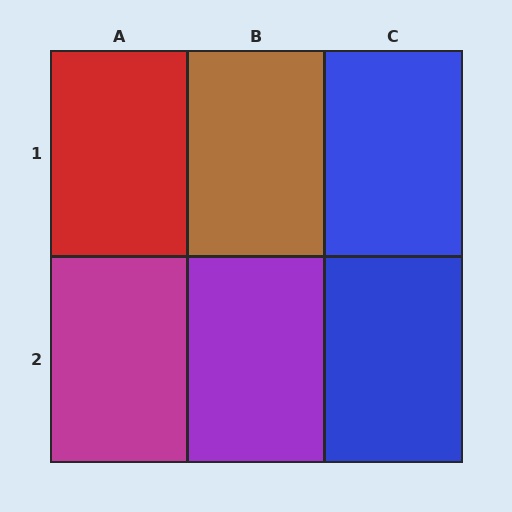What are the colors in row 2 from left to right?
Magenta, purple, blue.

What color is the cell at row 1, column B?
Brown.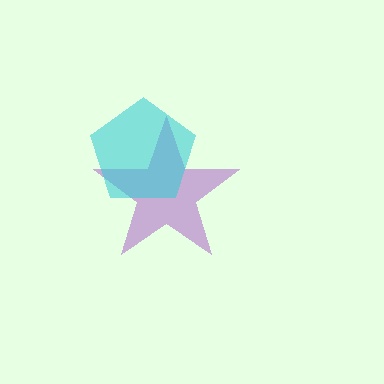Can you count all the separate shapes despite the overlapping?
Yes, there are 2 separate shapes.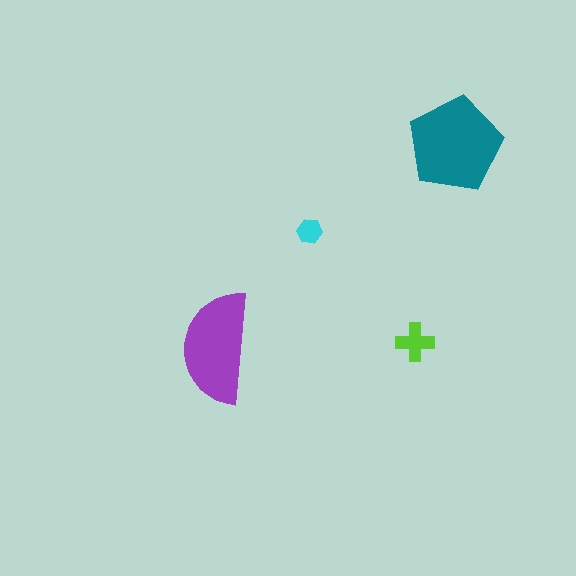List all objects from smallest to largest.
The cyan hexagon, the lime cross, the purple semicircle, the teal pentagon.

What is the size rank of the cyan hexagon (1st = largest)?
4th.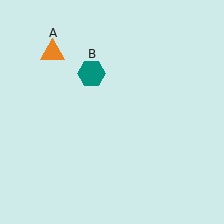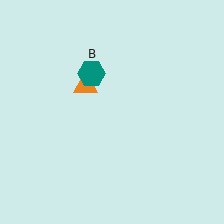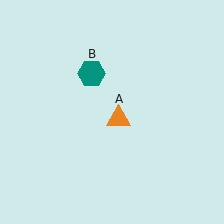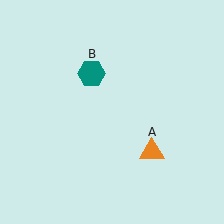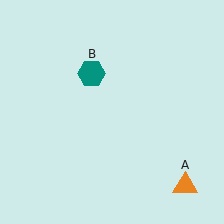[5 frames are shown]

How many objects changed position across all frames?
1 object changed position: orange triangle (object A).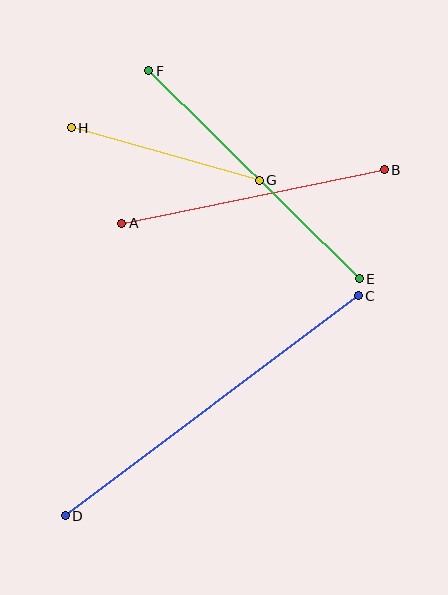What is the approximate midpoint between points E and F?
The midpoint is at approximately (254, 175) pixels.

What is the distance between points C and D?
The distance is approximately 367 pixels.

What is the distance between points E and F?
The distance is approximately 296 pixels.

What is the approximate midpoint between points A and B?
The midpoint is at approximately (253, 197) pixels.